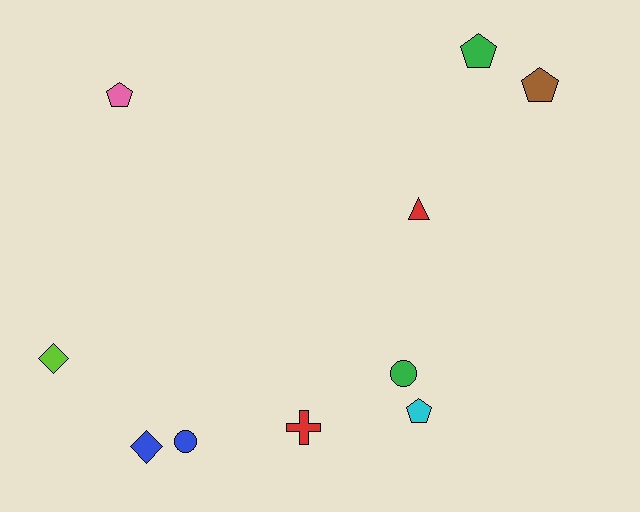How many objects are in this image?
There are 10 objects.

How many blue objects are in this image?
There are 2 blue objects.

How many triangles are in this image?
There is 1 triangle.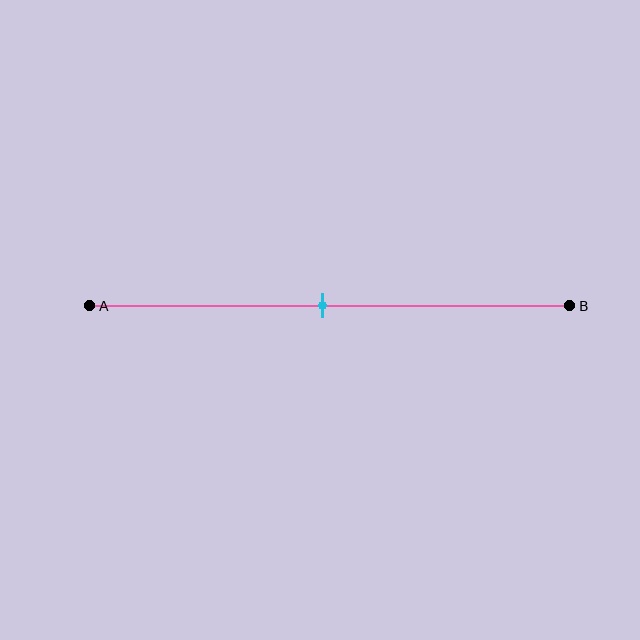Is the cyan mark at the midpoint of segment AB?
Yes, the mark is approximately at the midpoint.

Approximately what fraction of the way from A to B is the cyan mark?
The cyan mark is approximately 50% of the way from A to B.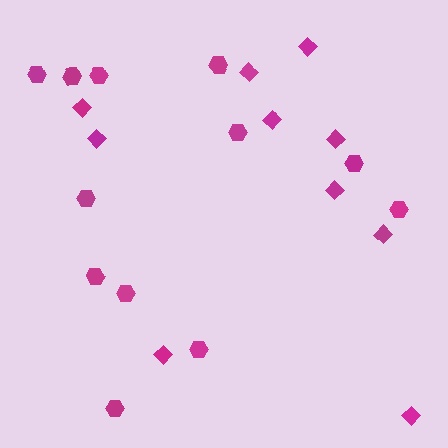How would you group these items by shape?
There are 2 groups: one group of hexagons (12) and one group of diamonds (10).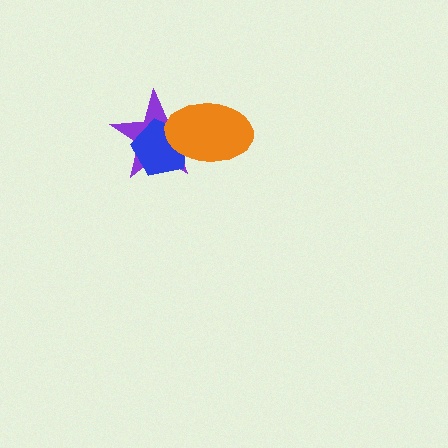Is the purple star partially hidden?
Yes, it is partially covered by another shape.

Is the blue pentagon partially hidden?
Yes, it is partially covered by another shape.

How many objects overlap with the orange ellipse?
2 objects overlap with the orange ellipse.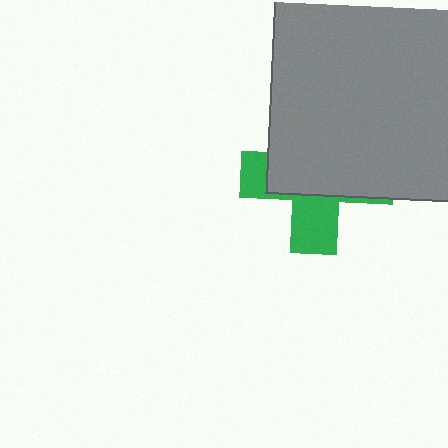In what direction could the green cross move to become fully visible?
The green cross could move down. That would shift it out from behind the gray rectangle entirely.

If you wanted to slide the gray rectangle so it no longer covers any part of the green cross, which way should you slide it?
Slide it up — that is the most direct way to separate the two shapes.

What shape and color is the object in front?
The object in front is a gray rectangle.